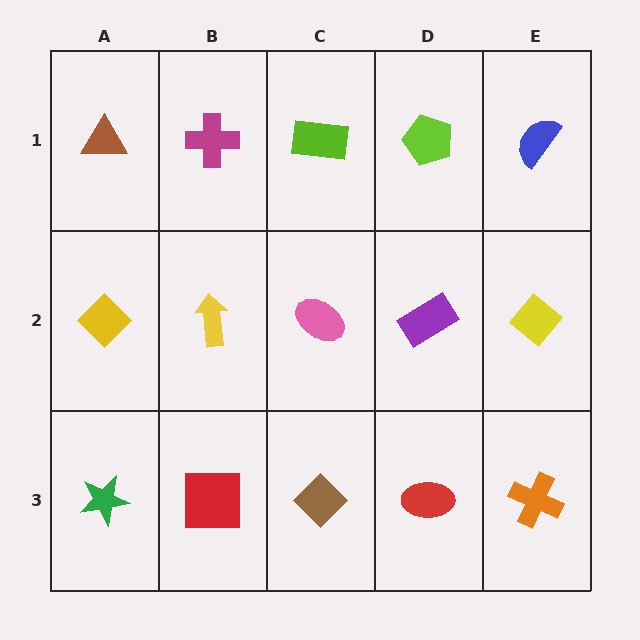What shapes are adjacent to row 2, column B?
A magenta cross (row 1, column B), a red square (row 3, column B), a yellow diamond (row 2, column A), a pink ellipse (row 2, column C).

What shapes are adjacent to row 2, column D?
A lime pentagon (row 1, column D), a red ellipse (row 3, column D), a pink ellipse (row 2, column C), a yellow diamond (row 2, column E).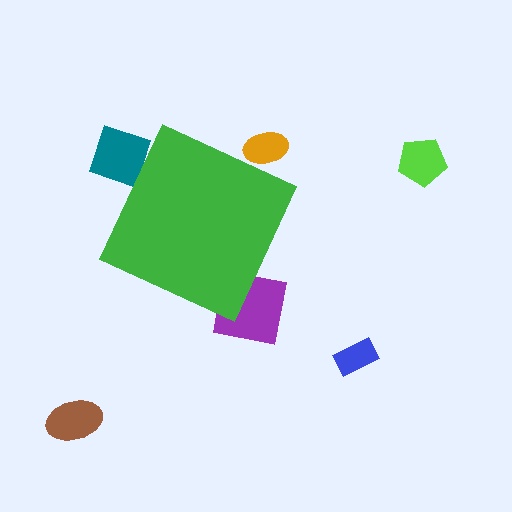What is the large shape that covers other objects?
A green diamond.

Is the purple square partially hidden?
Yes, the purple square is partially hidden behind the green diamond.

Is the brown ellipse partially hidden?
No, the brown ellipse is fully visible.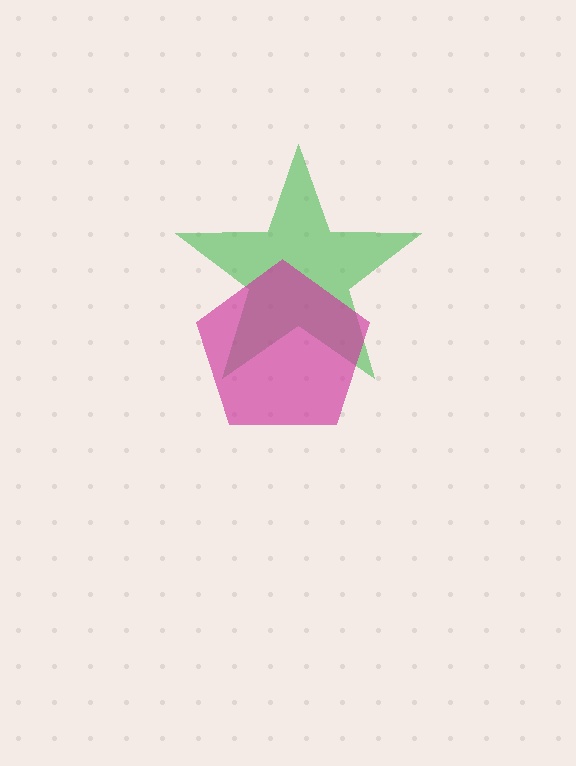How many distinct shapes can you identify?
There are 2 distinct shapes: a green star, a magenta pentagon.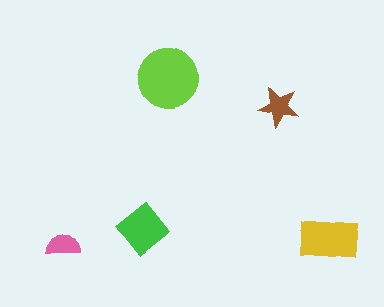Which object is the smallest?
The pink semicircle.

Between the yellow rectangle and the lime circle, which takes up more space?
The lime circle.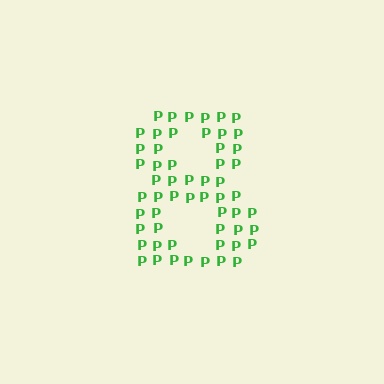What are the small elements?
The small elements are letter P's.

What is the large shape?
The large shape is the digit 8.